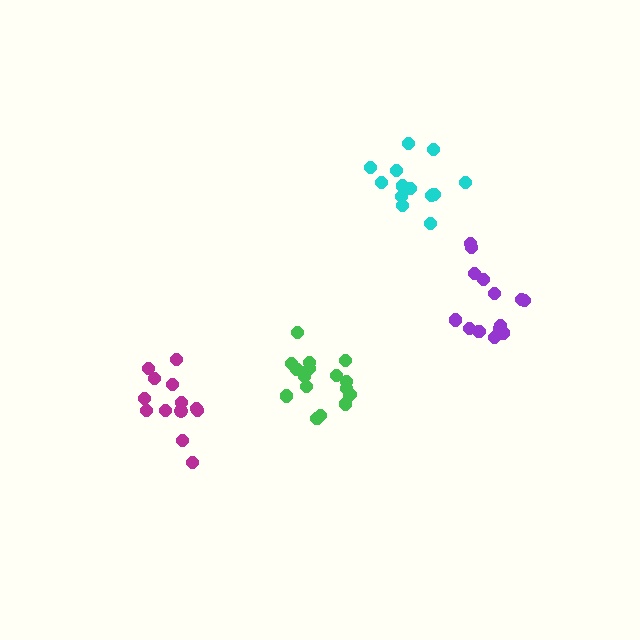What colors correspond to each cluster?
The clusters are colored: green, purple, magenta, cyan.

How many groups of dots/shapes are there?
There are 4 groups.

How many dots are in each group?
Group 1: 16 dots, Group 2: 14 dots, Group 3: 13 dots, Group 4: 13 dots (56 total).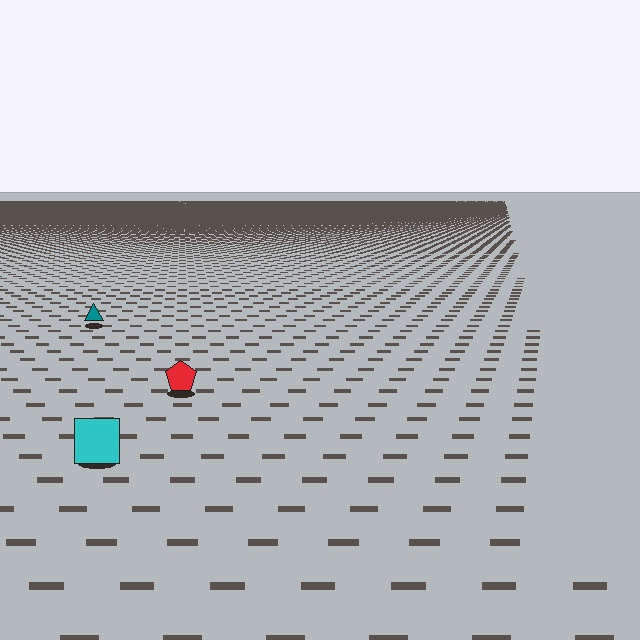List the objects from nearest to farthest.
From nearest to farthest: the cyan square, the red pentagon, the teal triangle.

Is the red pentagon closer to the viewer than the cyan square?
No. The cyan square is closer — you can tell from the texture gradient: the ground texture is coarser near it.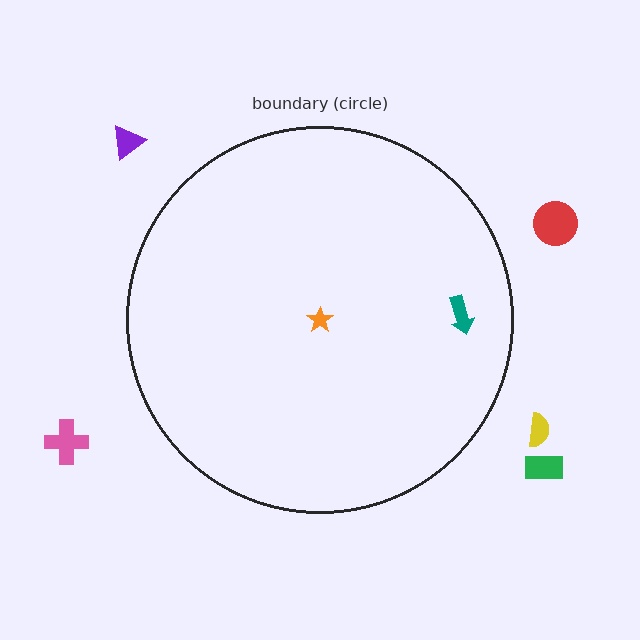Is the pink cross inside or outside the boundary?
Outside.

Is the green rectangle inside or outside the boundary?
Outside.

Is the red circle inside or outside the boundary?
Outside.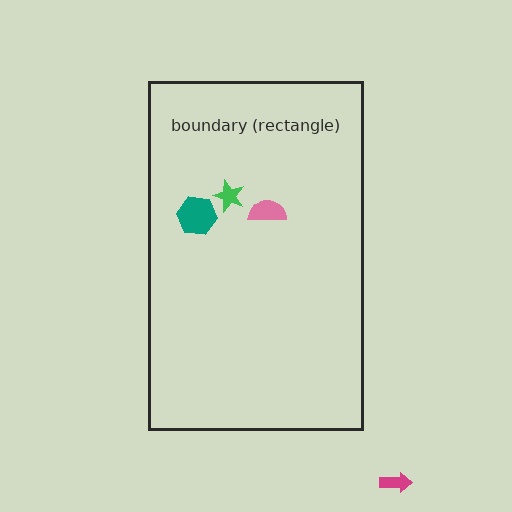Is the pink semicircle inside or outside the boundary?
Inside.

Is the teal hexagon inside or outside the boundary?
Inside.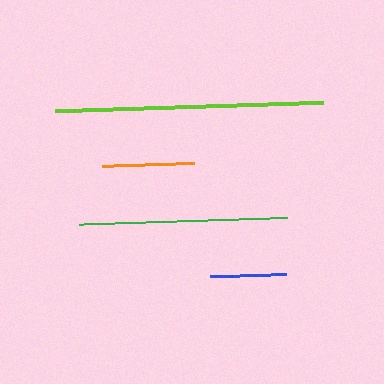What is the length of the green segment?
The green segment is approximately 208 pixels long.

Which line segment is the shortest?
The blue line is the shortest at approximately 76 pixels.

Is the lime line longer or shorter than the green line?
The lime line is longer than the green line.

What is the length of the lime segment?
The lime segment is approximately 269 pixels long.